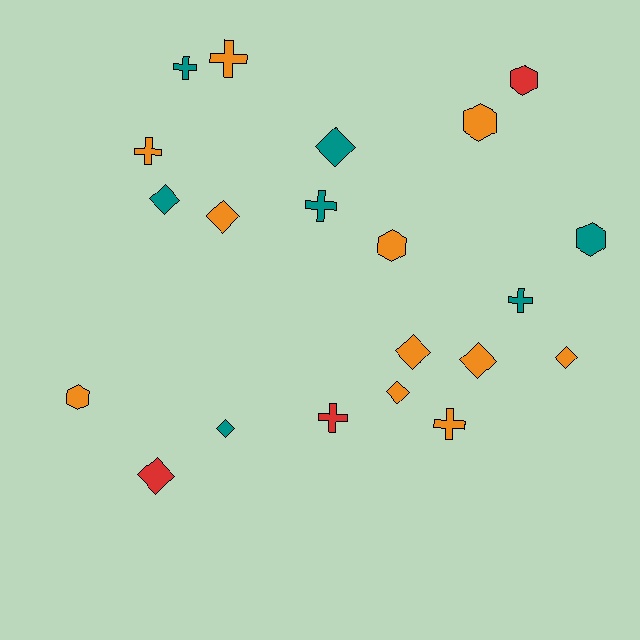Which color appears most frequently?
Orange, with 11 objects.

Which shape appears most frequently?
Diamond, with 9 objects.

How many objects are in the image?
There are 21 objects.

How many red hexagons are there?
There is 1 red hexagon.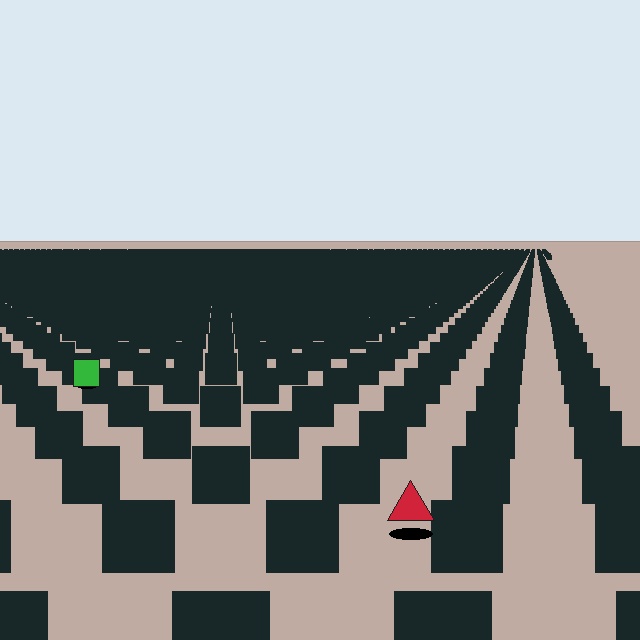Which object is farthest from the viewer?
The green square is farthest from the viewer. It appears smaller and the ground texture around it is denser.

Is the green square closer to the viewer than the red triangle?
No. The red triangle is closer — you can tell from the texture gradient: the ground texture is coarser near it.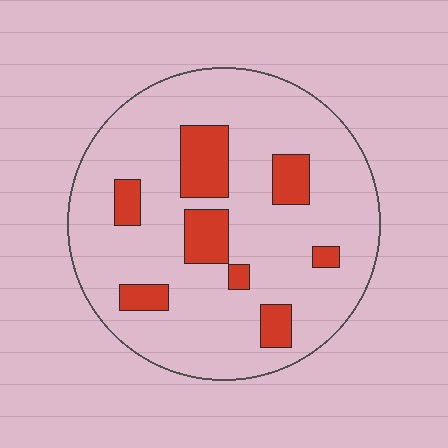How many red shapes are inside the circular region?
8.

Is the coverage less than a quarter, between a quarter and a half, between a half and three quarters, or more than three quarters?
Less than a quarter.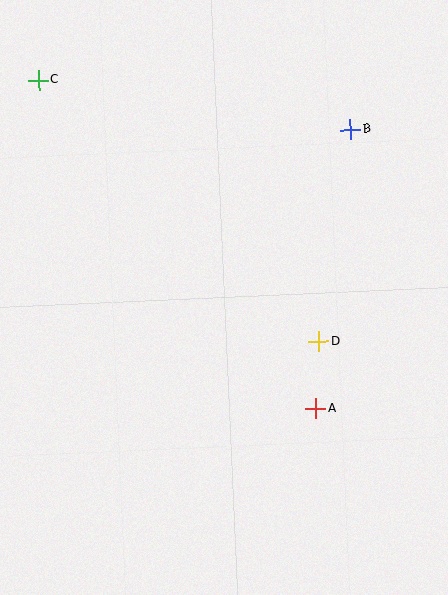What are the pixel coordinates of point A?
Point A is at (316, 409).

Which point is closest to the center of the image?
Point D at (319, 342) is closest to the center.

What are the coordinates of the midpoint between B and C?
The midpoint between B and C is at (194, 105).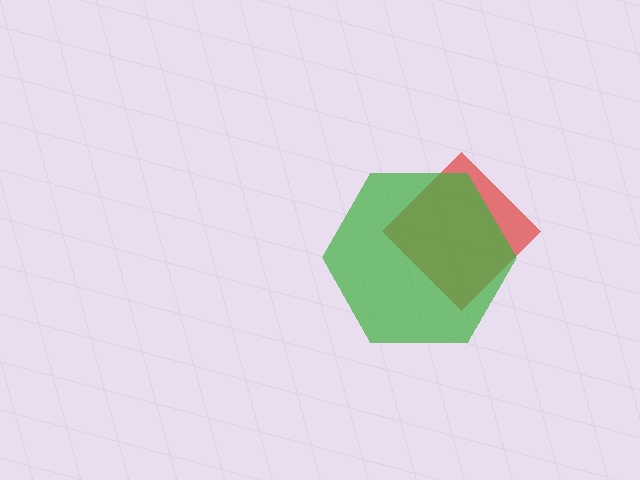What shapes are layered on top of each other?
The layered shapes are: a red diamond, a green hexagon.